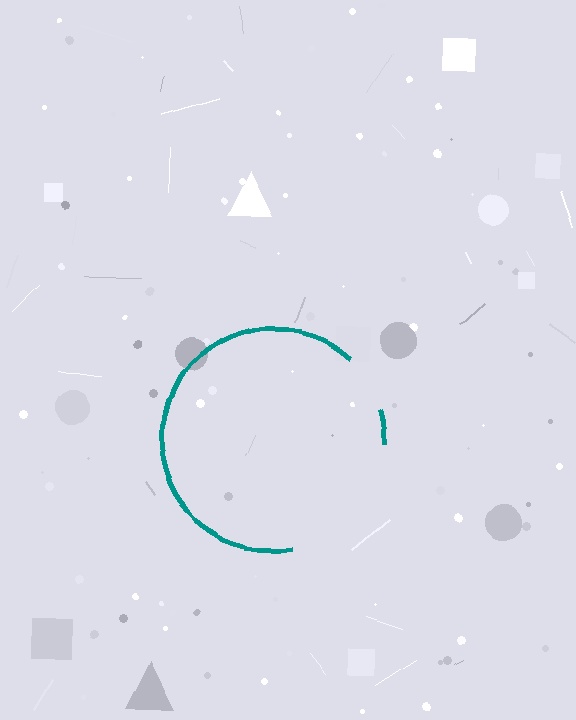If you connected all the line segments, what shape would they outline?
They would outline a circle.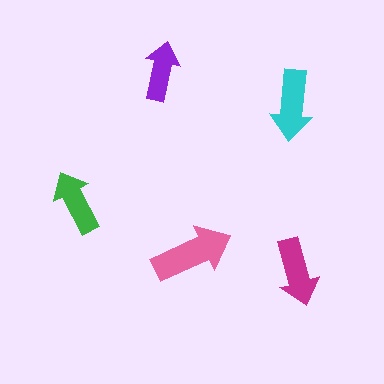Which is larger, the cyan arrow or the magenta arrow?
The cyan one.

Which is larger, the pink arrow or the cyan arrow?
The pink one.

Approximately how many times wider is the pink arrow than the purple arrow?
About 1.5 times wider.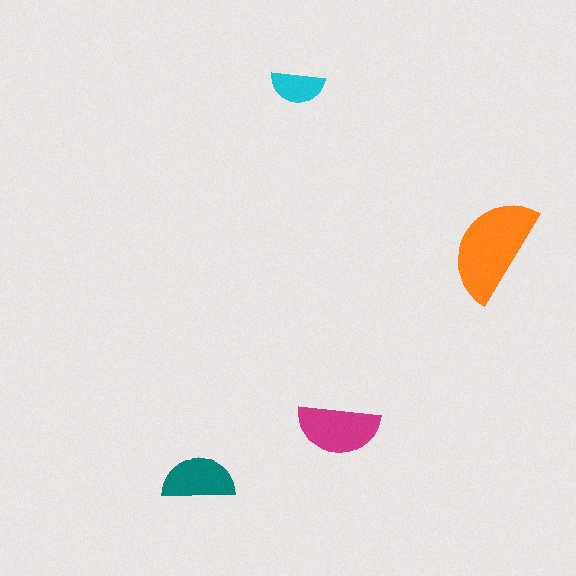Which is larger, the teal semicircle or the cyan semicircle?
The teal one.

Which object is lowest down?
The teal semicircle is bottommost.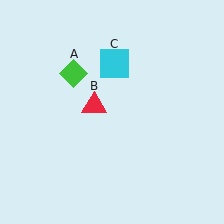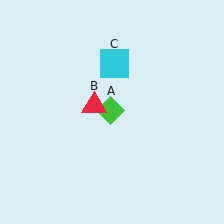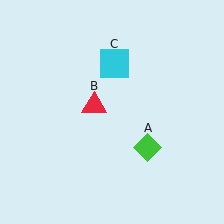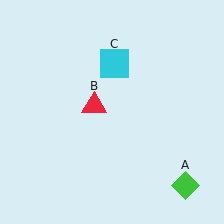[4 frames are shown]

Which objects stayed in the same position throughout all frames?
Red triangle (object B) and cyan square (object C) remained stationary.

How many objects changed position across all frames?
1 object changed position: green diamond (object A).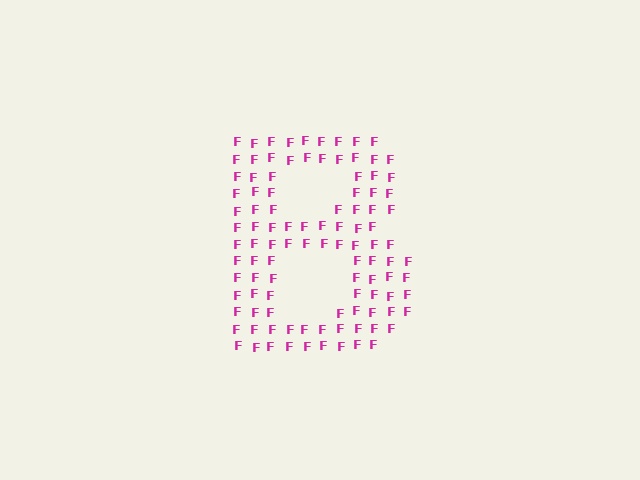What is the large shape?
The large shape is the letter B.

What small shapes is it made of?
It is made of small letter F's.